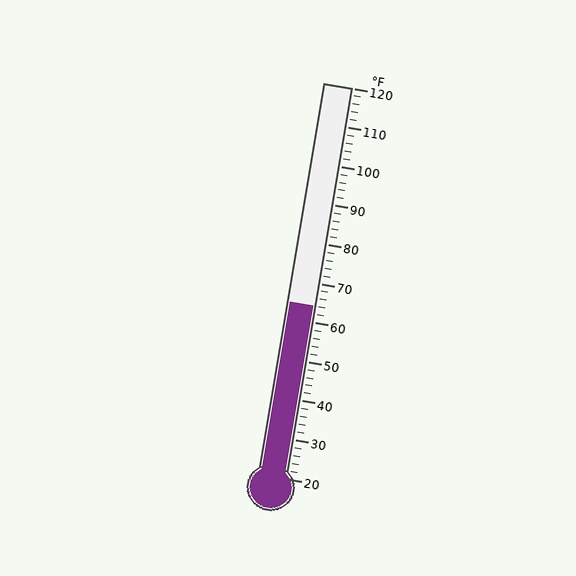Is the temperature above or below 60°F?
The temperature is above 60°F.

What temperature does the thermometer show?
The thermometer shows approximately 64°F.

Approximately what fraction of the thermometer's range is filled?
The thermometer is filled to approximately 45% of its range.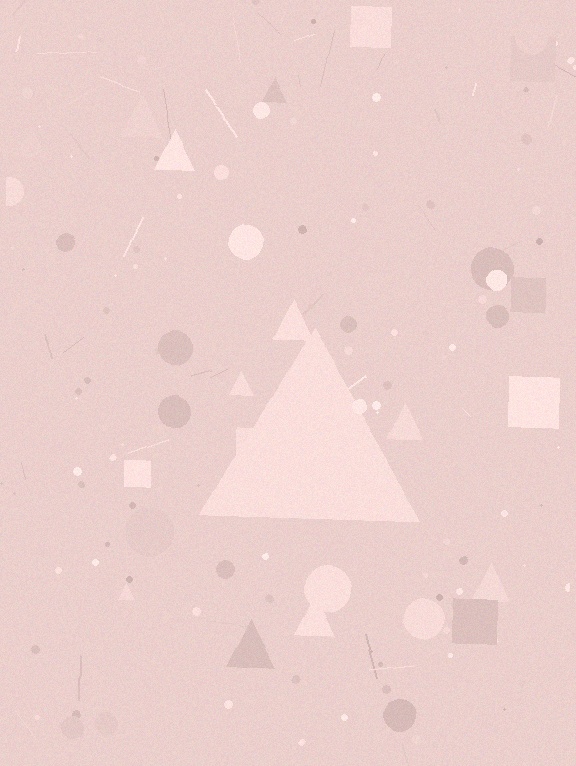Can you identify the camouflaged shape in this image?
The camouflaged shape is a triangle.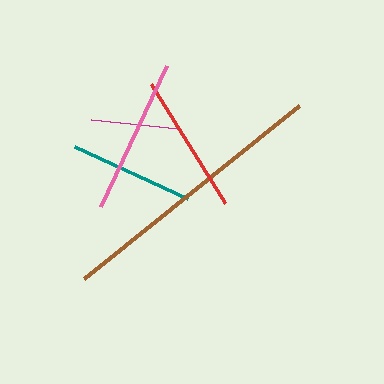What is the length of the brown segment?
The brown segment is approximately 275 pixels long.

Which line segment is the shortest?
The magenta line is the shortest at approximately 87 pixels.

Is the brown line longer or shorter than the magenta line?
The brown line is longer than the magenta line.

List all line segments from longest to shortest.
From longest to shortest: brown, pink, red, teal, magenta.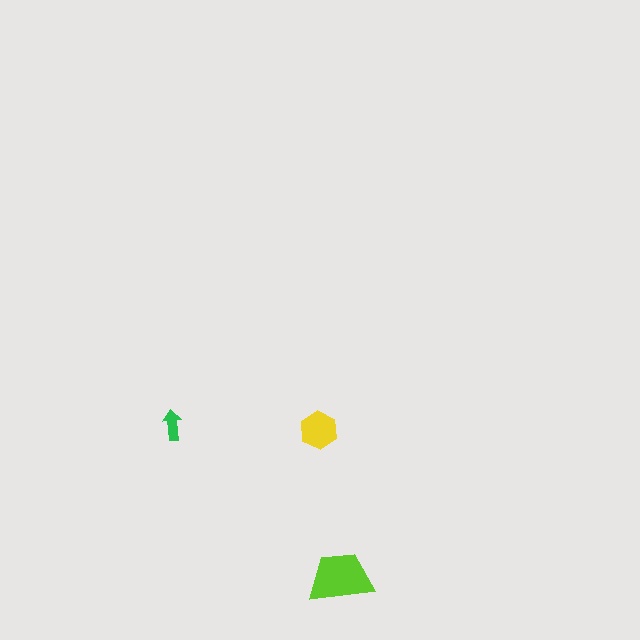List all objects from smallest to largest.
The green arrow, the yellow hexagon, the lime trapezoid.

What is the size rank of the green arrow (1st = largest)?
3rd.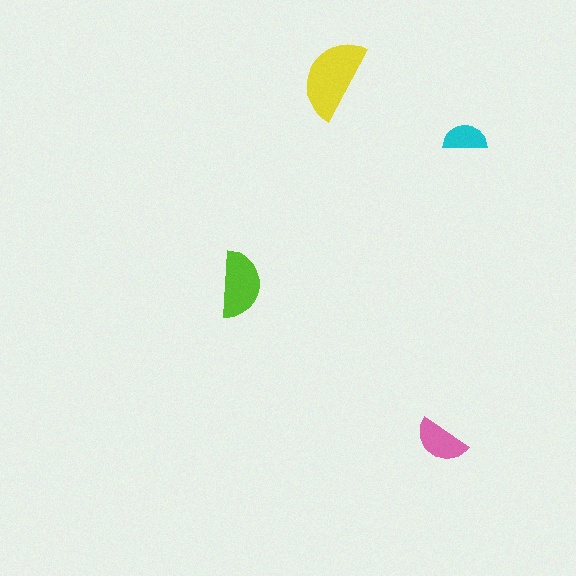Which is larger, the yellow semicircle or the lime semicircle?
The yellow one.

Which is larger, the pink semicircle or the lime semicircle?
The lime one.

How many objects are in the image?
There are 4 objects in the image.